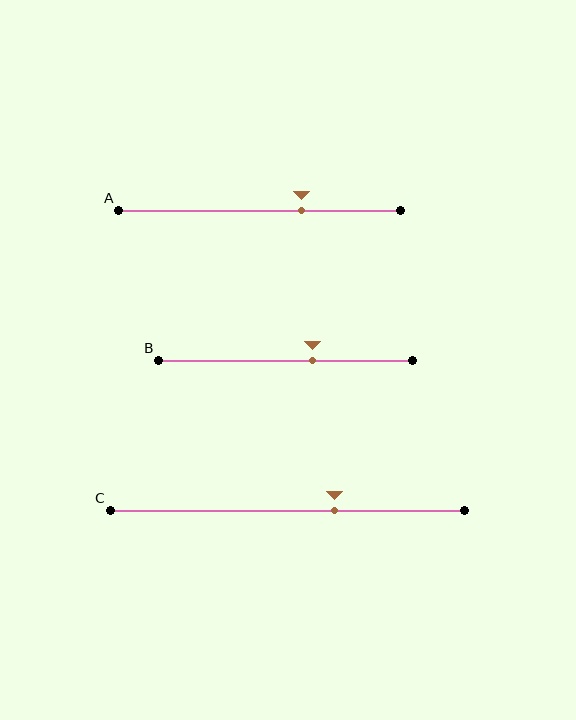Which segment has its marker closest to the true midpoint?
Segment B has its marker closest to the true midpoint.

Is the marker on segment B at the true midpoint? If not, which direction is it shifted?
No, the marker on segment B is shifted to the right by about 10% of the segment length.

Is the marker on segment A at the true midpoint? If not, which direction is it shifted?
No, the marker on segment A is shifted to the right by about 15% of the segment length.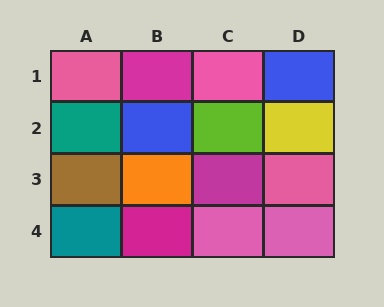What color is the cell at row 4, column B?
Magenta.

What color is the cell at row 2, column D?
Yellow.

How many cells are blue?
2 cells are blue.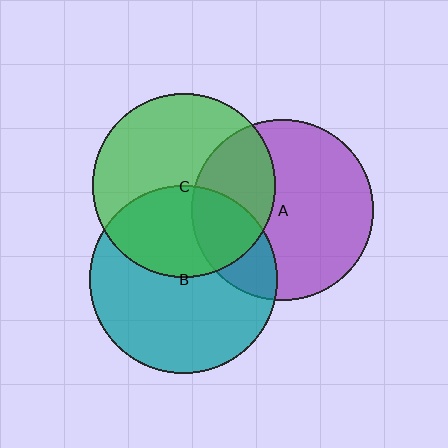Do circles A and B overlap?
Yes.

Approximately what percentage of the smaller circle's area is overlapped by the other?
Approximately 25%.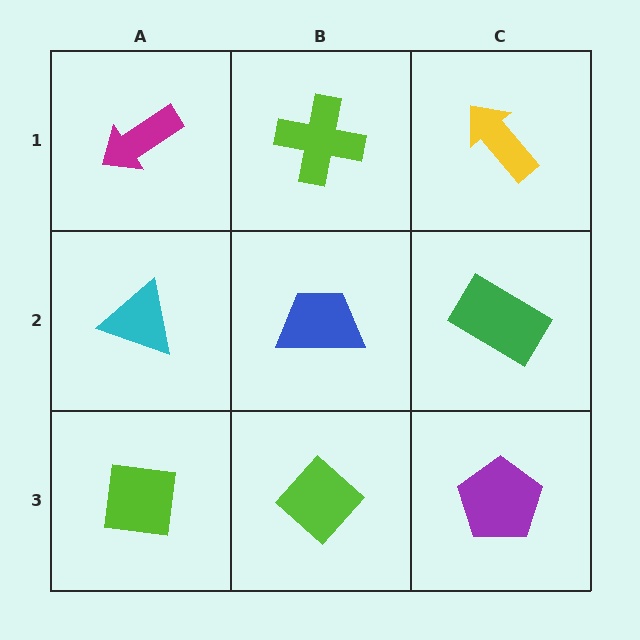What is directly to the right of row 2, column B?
A green rectangle.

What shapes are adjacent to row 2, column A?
A magenta arrow (row 1, column A), a lime square (row 3, column A), a blue trapezoid (row 2, column B).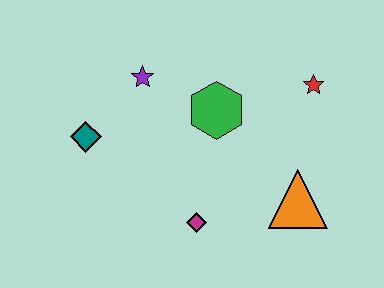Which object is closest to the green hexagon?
The purple star is closest to the green hexagon.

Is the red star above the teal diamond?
Yes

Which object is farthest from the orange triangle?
The teal diamond is farthest from the orange triangle.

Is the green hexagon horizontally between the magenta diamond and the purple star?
No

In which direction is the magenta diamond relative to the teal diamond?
The magenta diamond is to the right of the teal diamond.